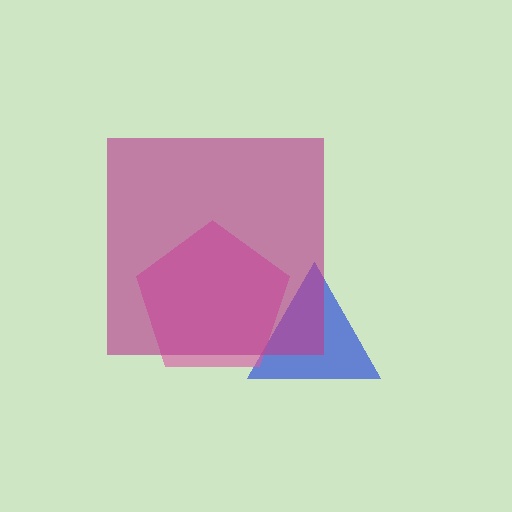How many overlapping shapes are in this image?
There are 3 overlapping shapes in the image.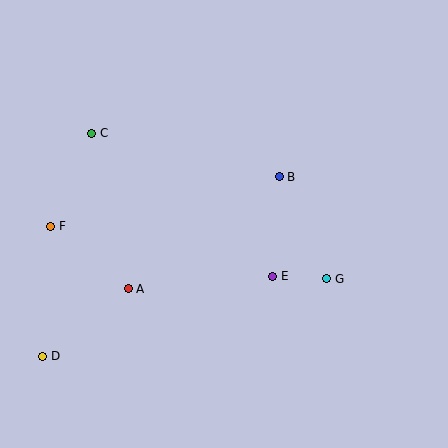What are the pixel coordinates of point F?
Point F is at (51, 226).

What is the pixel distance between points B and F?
The distance between B and F is 234 pixels.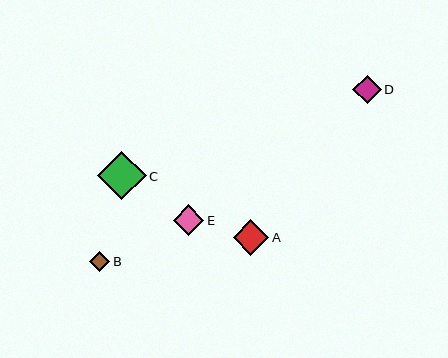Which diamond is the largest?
Diamond C is the largest with a size of approximately 48 pixels.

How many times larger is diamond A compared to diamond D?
Diamond A is approximately 1.3 times the size of diamond D.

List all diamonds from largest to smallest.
From largest to smallest: C, A, E, D, B.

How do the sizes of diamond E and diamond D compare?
Diamond E and diamond D are approximately the same size.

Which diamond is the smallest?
Diamond B is the smallest with a size of approximately 20 pixels.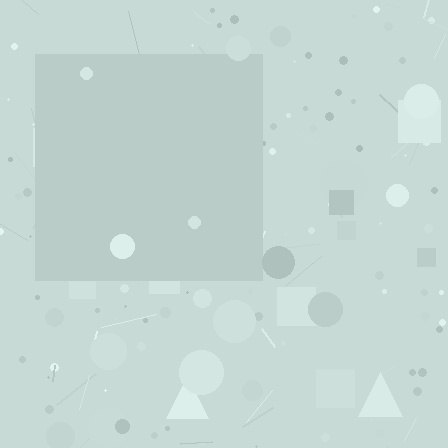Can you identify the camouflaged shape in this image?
The camouflaged shape is a square.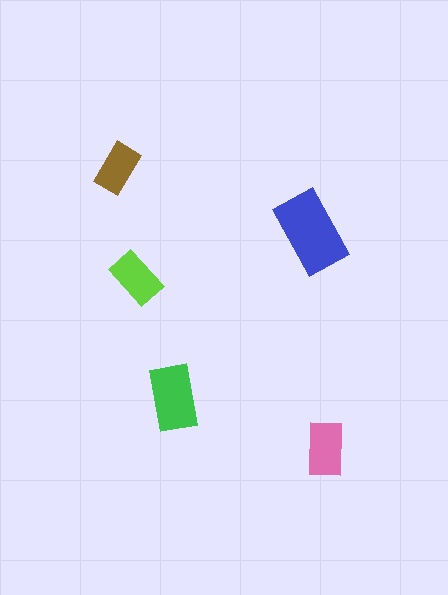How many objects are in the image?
There are 5 objects in the image.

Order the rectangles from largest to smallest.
the blue one, the green one, the pink one, the lime one, the brown one.